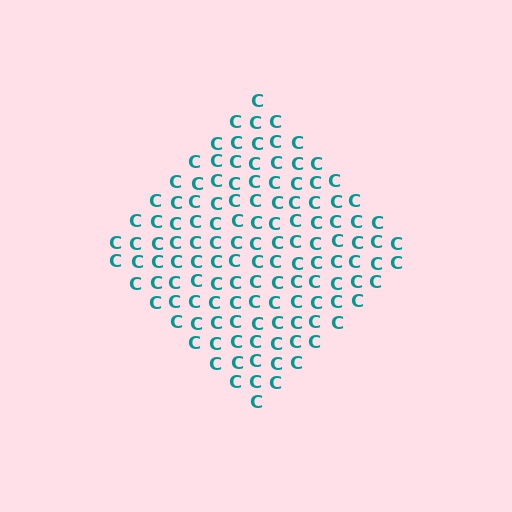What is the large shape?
The large shape is a diamond.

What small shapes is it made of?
It is made of small letter C's.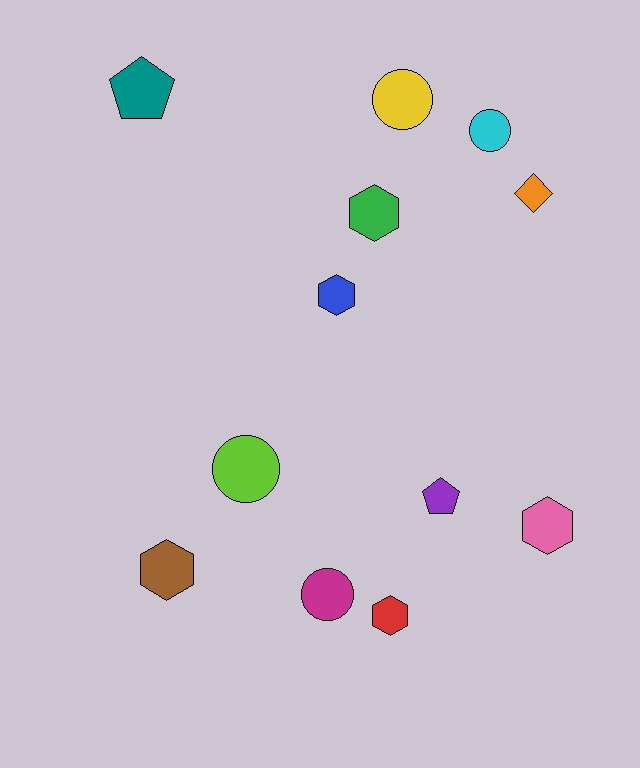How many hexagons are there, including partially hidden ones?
There are 5 hexagons.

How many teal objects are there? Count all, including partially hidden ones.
There is 1 teal object.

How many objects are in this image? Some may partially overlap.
There are 12 objects.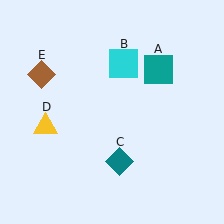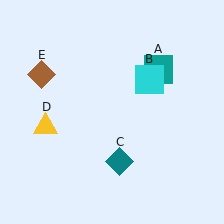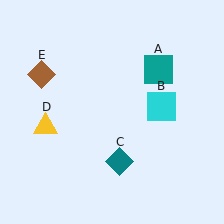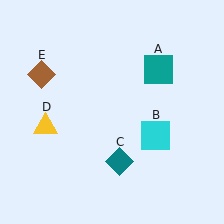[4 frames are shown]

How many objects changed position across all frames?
1 object changed position: cyan square (object B).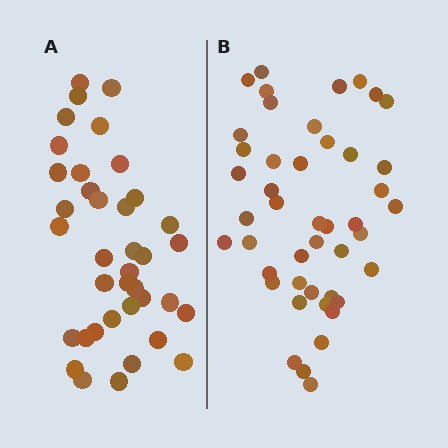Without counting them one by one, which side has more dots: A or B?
Region B (the right region) has more dots.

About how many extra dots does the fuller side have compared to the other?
Region B has roughly 8 or so more dots than region A.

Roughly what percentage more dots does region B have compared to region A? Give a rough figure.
About 20% more.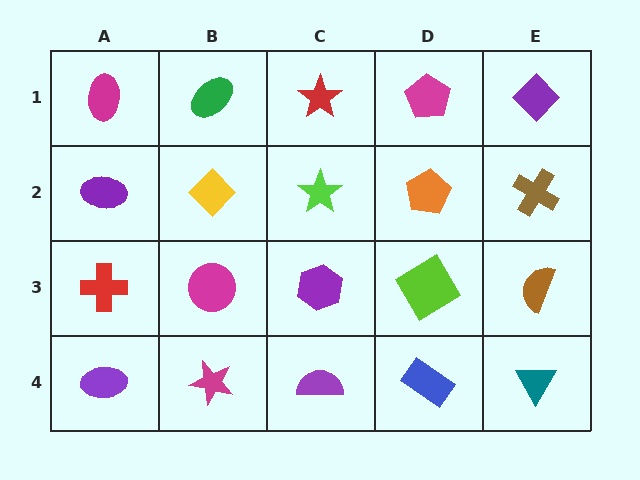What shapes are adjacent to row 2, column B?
A green ellipse (row 1, column B), a magenta circle (row 3, column B), a purple ellipse (row 2, column A), a lime star (row 2, column C).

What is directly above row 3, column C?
A lime star.